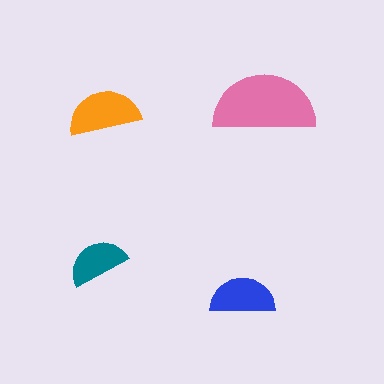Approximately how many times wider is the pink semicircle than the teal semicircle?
About 1.5 times wider.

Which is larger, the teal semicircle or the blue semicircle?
The blue one.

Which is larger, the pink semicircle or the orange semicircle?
The pink one.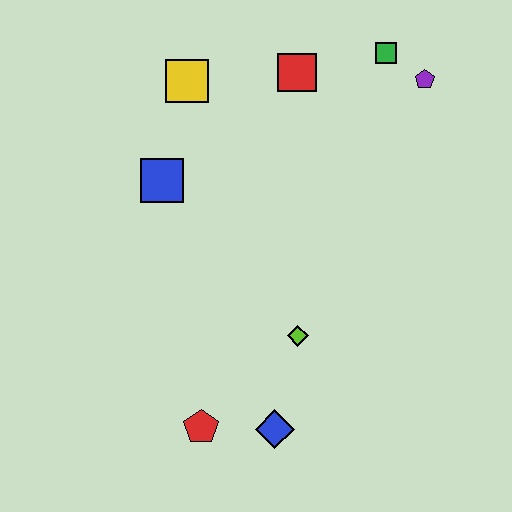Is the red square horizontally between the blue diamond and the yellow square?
No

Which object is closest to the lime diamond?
The blue diamond is closest to the lime diamond.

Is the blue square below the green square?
Yes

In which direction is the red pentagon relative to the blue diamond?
The red pentagon is to the left of the blue diamond.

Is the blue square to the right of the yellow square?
No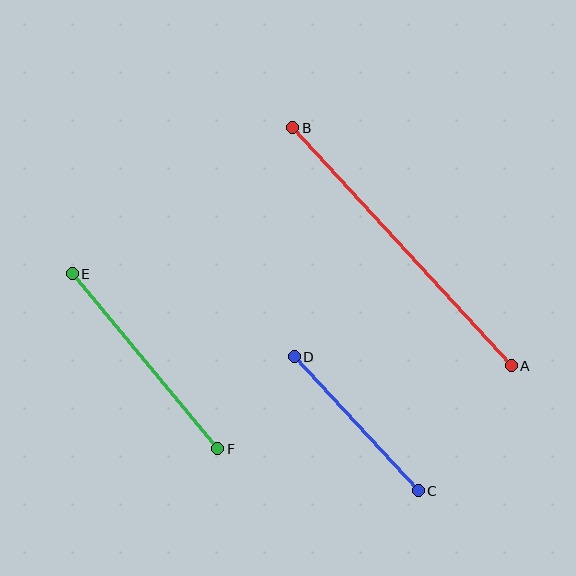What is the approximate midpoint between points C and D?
The midpoint is at approximately (356, 424) pixels.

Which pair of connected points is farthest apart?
Points A and B are farthest apart.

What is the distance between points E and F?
The distance is approximately 228 pixels.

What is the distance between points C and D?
The distance is approximately 182 pixels.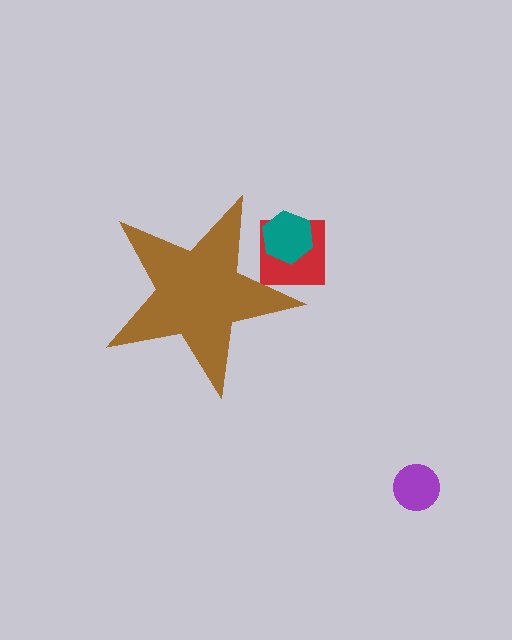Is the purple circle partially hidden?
No, the purple circle is fully visible.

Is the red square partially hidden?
Yes, the red square is partially hidden behind the brown star.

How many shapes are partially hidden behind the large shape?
2 shapes are partially hidden.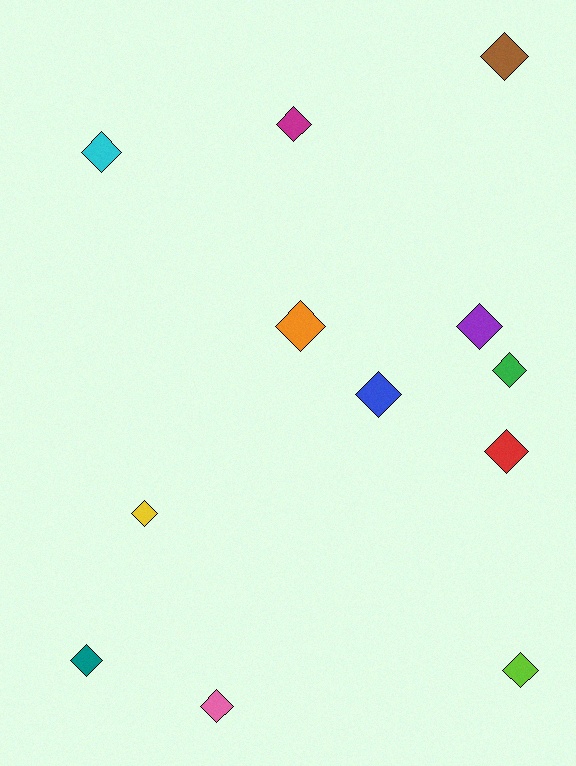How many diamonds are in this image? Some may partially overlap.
There are 12 diamonds.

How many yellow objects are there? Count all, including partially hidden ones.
There is 1 yellow object.